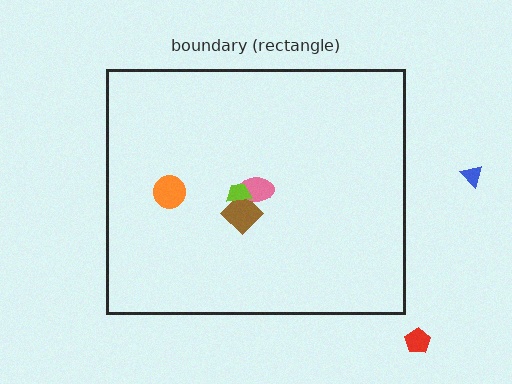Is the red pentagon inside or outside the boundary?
Outside.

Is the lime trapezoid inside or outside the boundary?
Inside.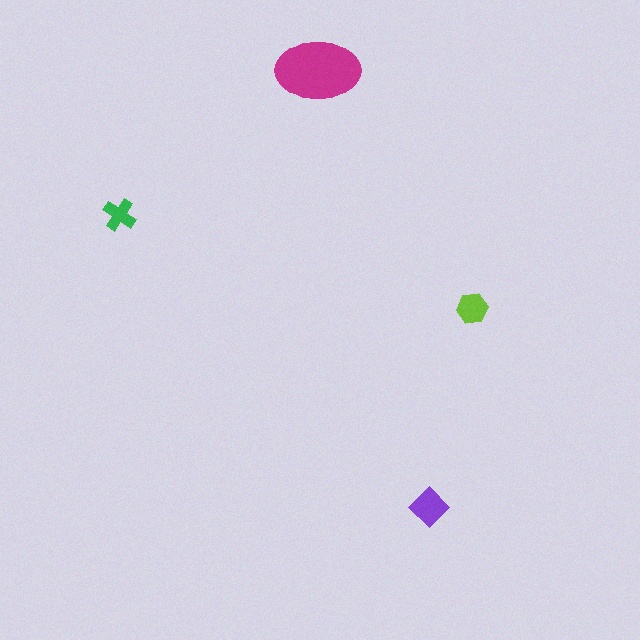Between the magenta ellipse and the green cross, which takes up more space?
The magenta ellipse.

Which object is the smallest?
The green cross.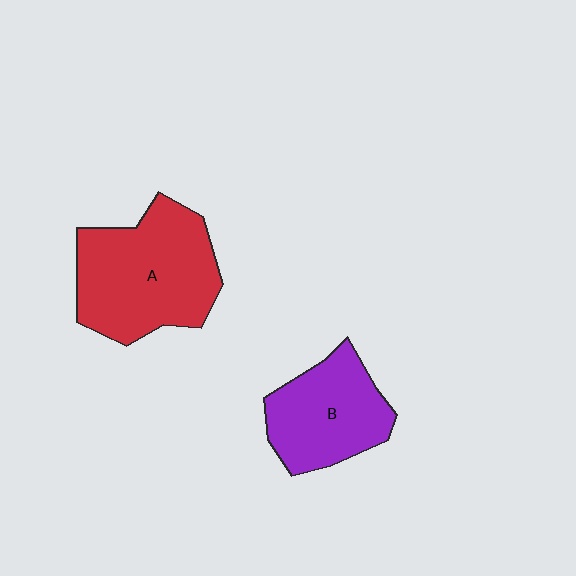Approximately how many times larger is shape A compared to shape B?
Approximately 1.4 times.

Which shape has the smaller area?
Shape B (purple).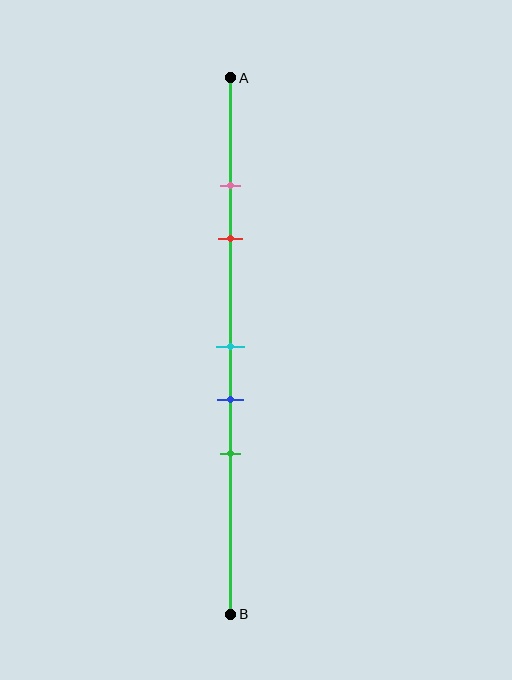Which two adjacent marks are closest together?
The pink and red marks are the closest adjacent pair.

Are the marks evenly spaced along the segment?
No, the marks are not evenly spaced.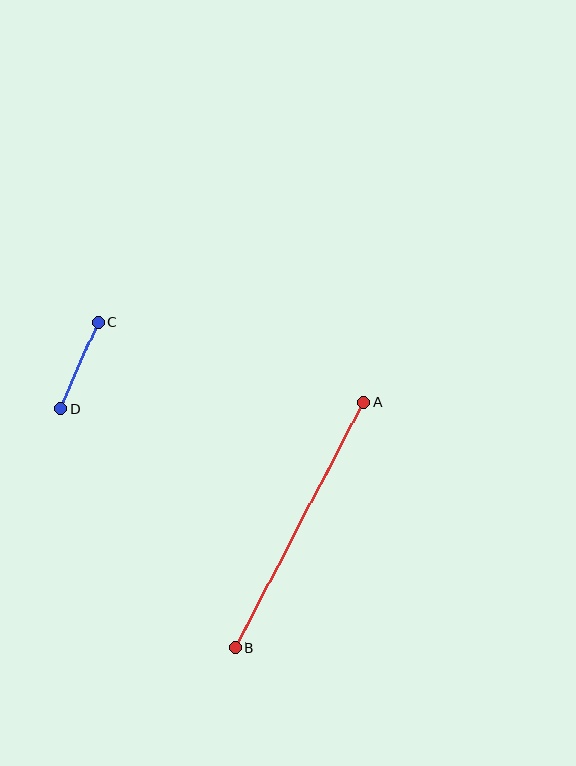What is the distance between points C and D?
The distance is approximately 95 pixels.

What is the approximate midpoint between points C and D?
The midpoint is at approximately (79, 365) pixels.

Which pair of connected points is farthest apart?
Points A and B are farthest apart.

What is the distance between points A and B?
The distance is approximately 277 pixels.